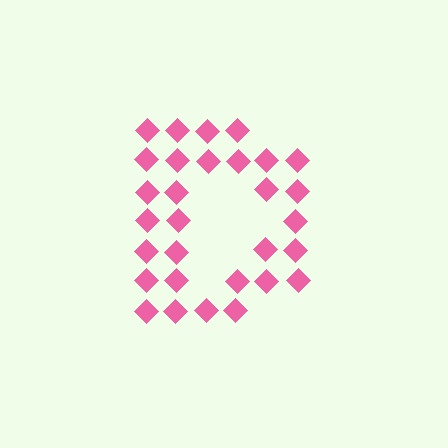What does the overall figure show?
The overall figure shows the letter D.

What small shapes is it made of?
It is made of small diamonds.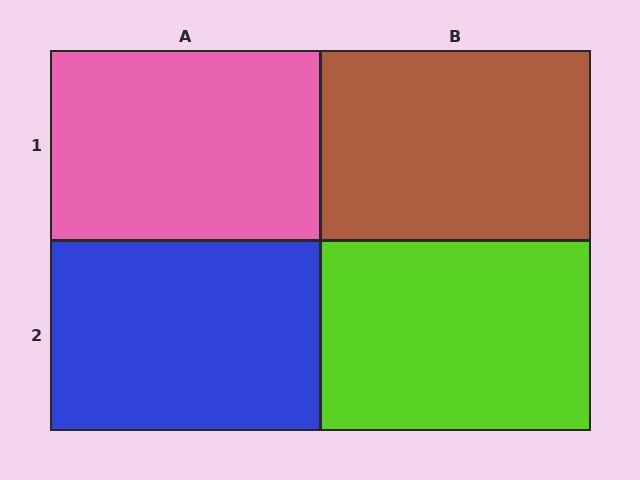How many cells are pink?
1 cell is pink.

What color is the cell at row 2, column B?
Lime.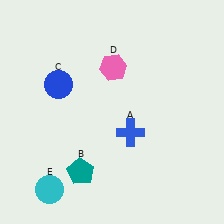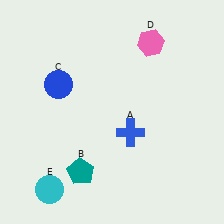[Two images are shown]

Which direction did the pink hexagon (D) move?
The pink hexagon (D) moved right.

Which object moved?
The pink hexagon (D) moved right.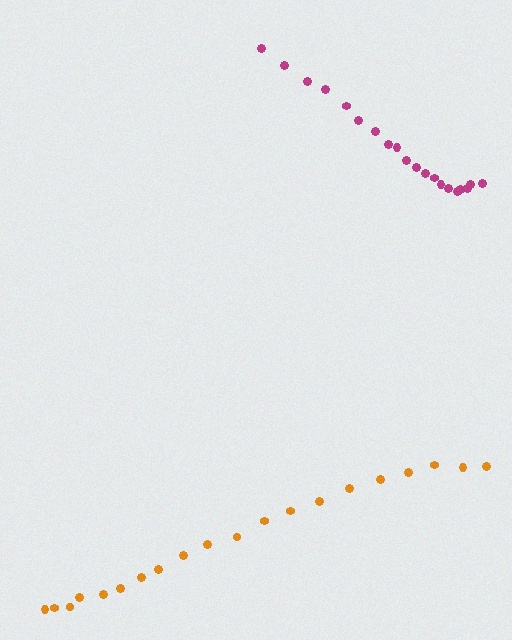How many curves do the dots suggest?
There are 2 distinct paths.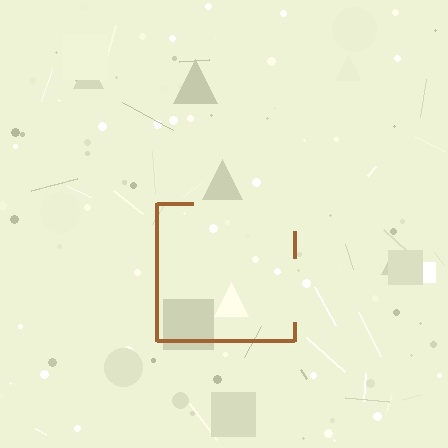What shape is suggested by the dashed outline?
The dashed outline suggests a square.